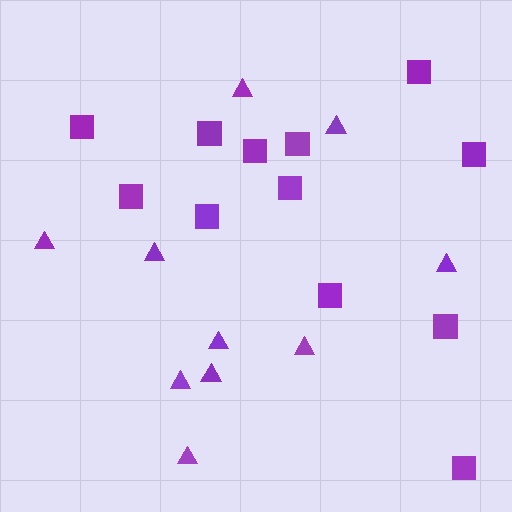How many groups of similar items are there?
There are 2 groups: one group of triangles (10) and one group of squares (12).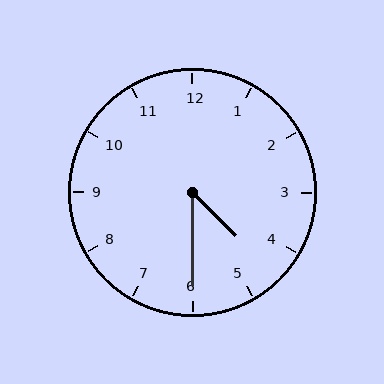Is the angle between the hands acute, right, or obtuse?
It is acute.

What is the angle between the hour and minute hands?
Approximately 45 degrees.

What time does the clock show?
4:30.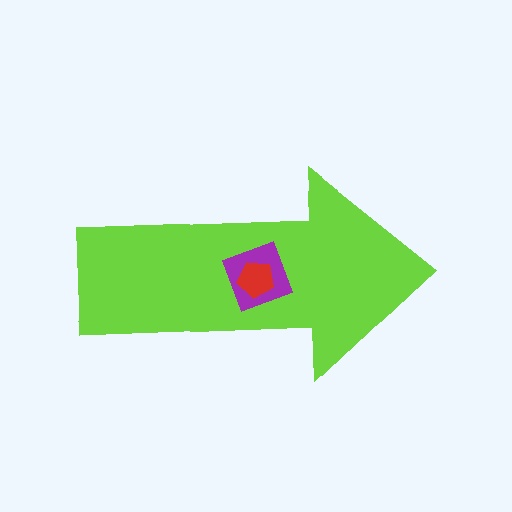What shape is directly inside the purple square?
The red pentagon.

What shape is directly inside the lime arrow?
The purple square.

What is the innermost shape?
The red pentagon.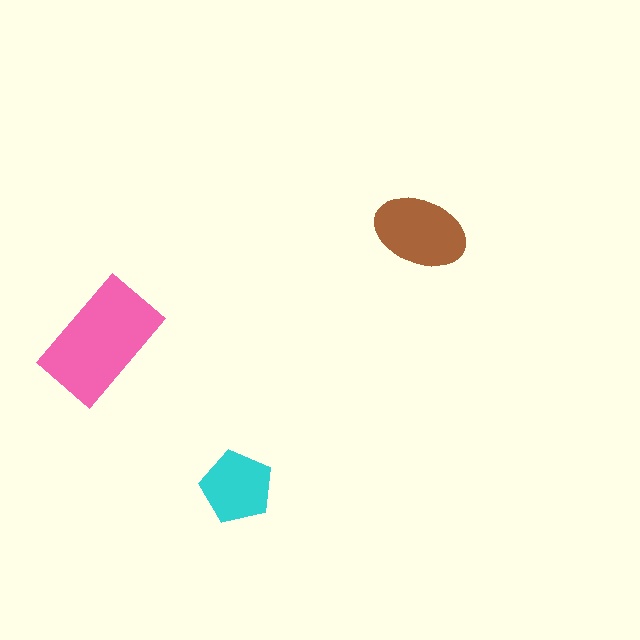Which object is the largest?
The pink rectangle.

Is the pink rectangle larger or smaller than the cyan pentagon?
Larger.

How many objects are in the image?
There are 3 objects in the image.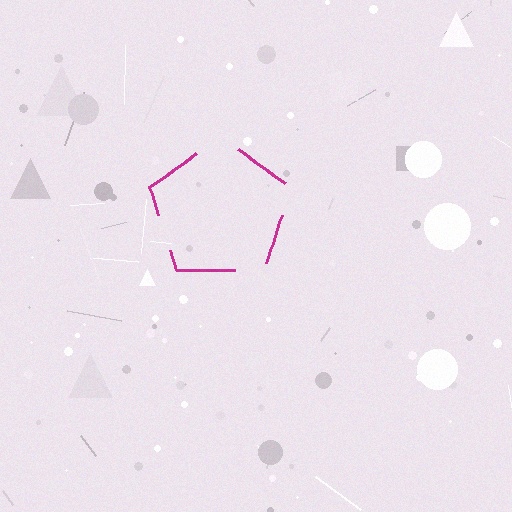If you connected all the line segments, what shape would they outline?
They would outline a pentagon.